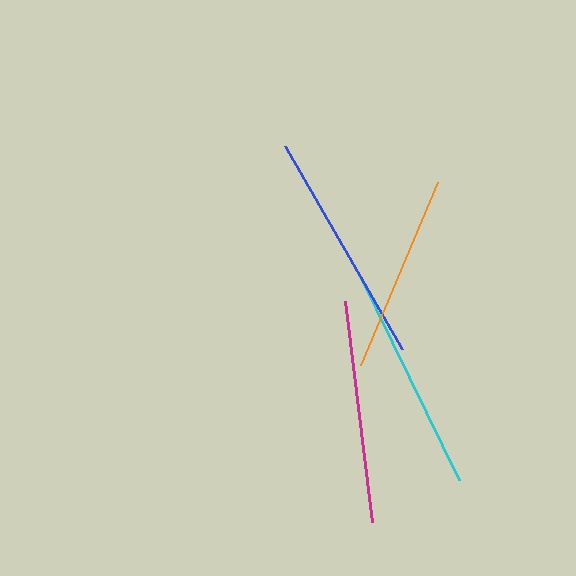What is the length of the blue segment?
The blue segment is approximately 235 pixels long.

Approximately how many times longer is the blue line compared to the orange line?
The blue line is approximately 1.2 times the length of the orange line.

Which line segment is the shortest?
The orange line is the shortest at approximately 199 pixels.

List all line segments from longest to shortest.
From longest to shortest: blue, cyan, magenta, orange.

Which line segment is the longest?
The blue line is the longest at approximately 235 pixels.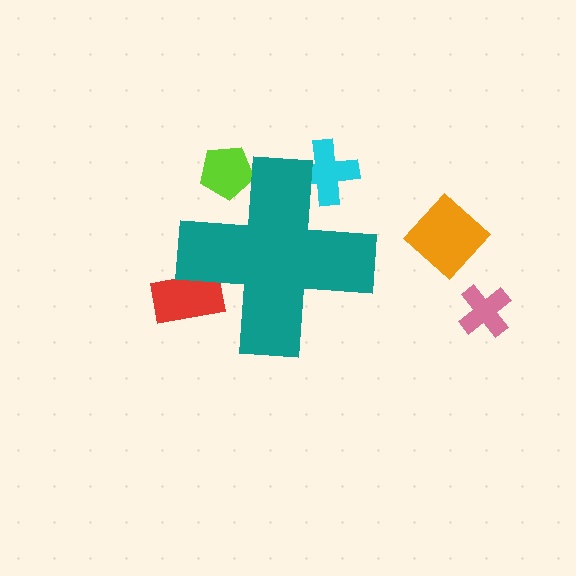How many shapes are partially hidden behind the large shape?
3 shapes are partially hidden.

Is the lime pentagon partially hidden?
Yes, the lime pentagon is partially hidden behind the teal cross.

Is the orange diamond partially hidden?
No, the orange diamond is fully visible.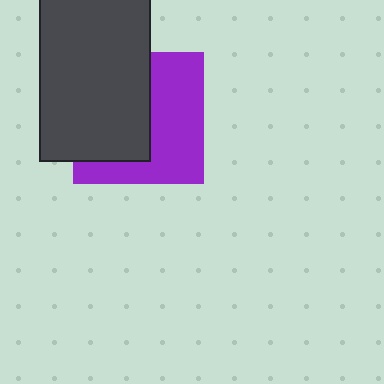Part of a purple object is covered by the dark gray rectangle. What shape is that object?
It is a square.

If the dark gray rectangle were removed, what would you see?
You would see the complete purple square.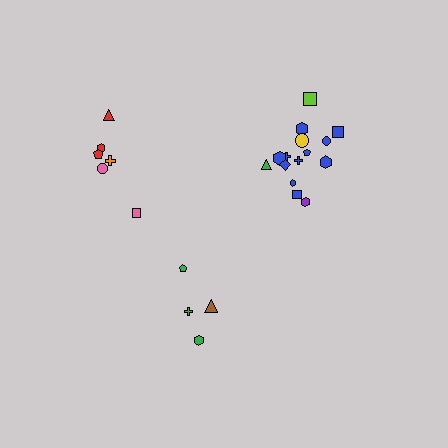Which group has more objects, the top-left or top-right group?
The top-right group.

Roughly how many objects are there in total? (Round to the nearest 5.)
Roughly 25 objects in total.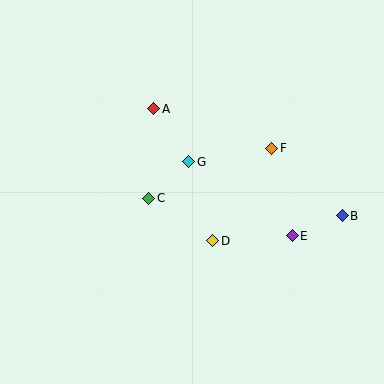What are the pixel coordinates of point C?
Point C is at (149, 198).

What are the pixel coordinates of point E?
Point E is at (292, 236).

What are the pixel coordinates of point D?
Point D is at (213, 241).